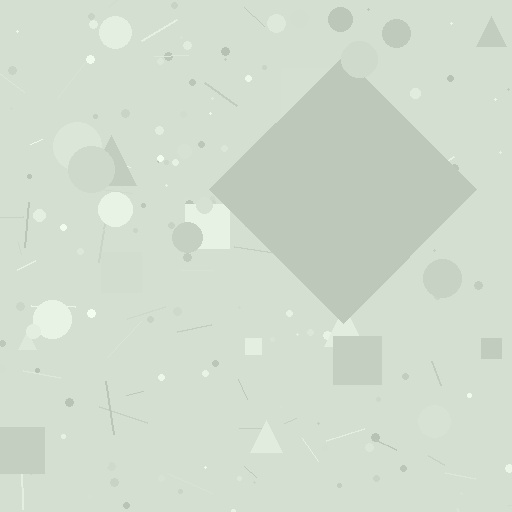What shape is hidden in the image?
A diamond is hidden in the image.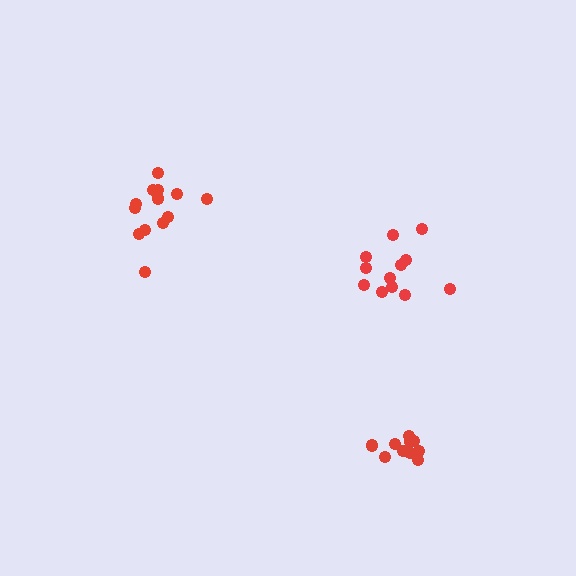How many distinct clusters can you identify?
There are 3 distinct clusters.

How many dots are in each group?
Group 1: 11 dots, Group 2: 12 dots, Group 3: 13 dots (36 total).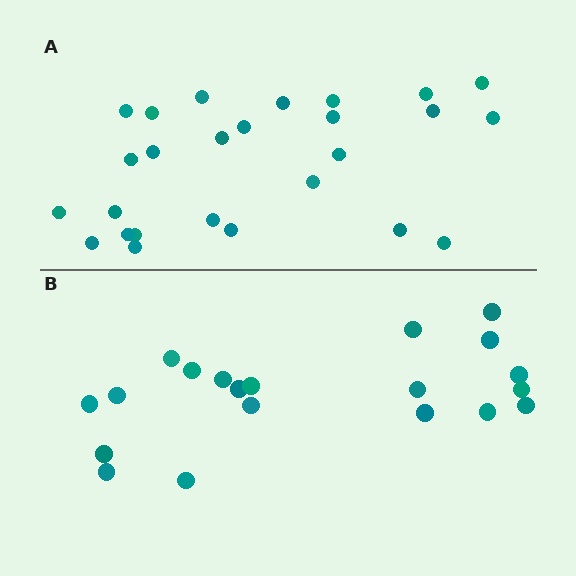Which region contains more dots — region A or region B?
Region A (the top region) has more dots.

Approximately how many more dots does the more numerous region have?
Region A has about 6 more dots than region B.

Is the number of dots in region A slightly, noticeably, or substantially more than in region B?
Region A has noticeably more, but not dramatically so. The ratio is roughly 1.3 to 1.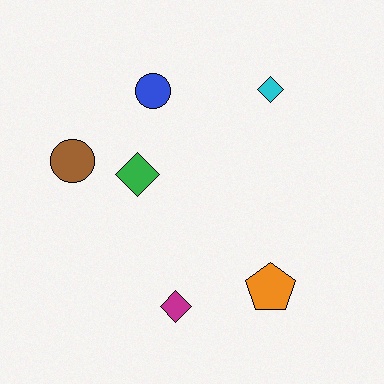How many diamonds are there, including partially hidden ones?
There are 3 diamonds.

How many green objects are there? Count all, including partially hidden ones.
There is 1 green object.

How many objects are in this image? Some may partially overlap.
There are 6 objects.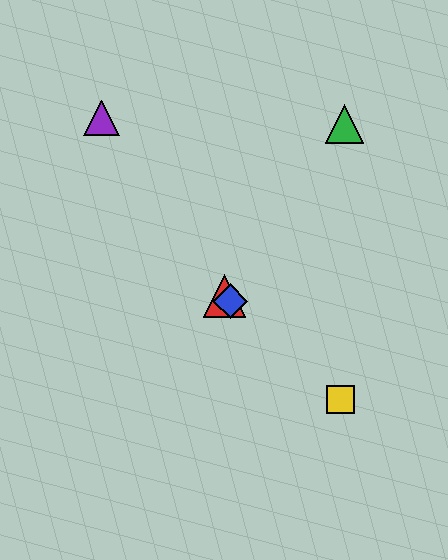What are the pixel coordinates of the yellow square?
The yellow square is at (341, 399).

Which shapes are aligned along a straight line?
The red triangle, the blue diamond, the yellow square are aligned along a straight line.